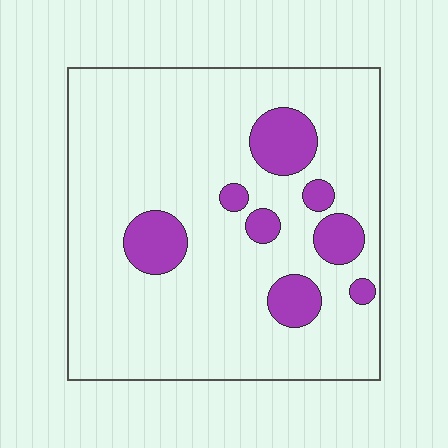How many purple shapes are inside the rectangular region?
8.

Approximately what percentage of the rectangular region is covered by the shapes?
Approximately 15%.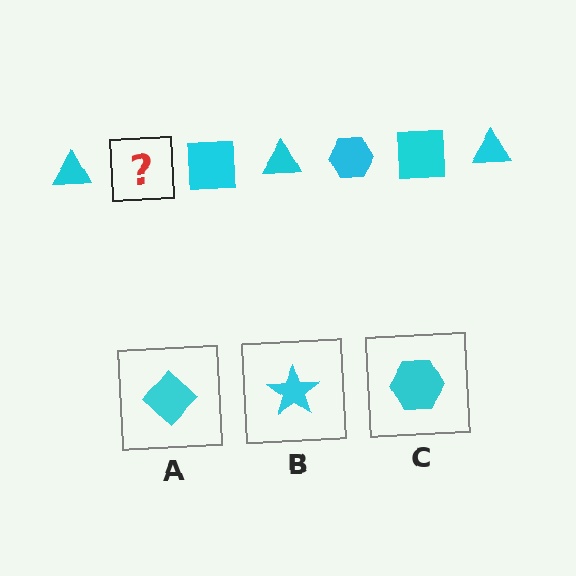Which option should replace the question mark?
Option C.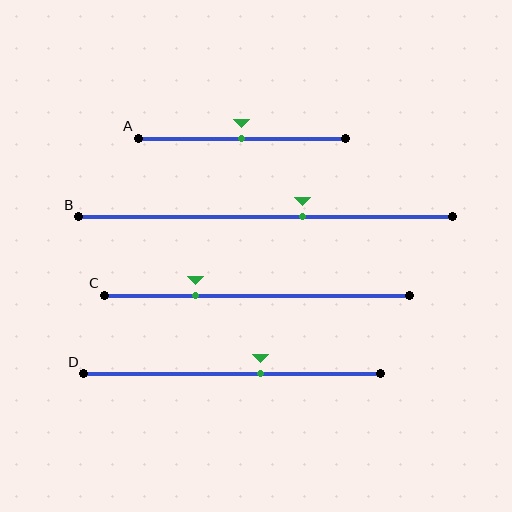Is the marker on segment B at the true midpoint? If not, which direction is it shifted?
No, the marker on segment B is shifted to the right by about 10% of the segment length.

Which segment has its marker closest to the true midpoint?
Segment A has its marker closest to the true midpoint.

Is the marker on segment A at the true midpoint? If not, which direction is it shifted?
Yes, the marker on segment A is at the true midpoint.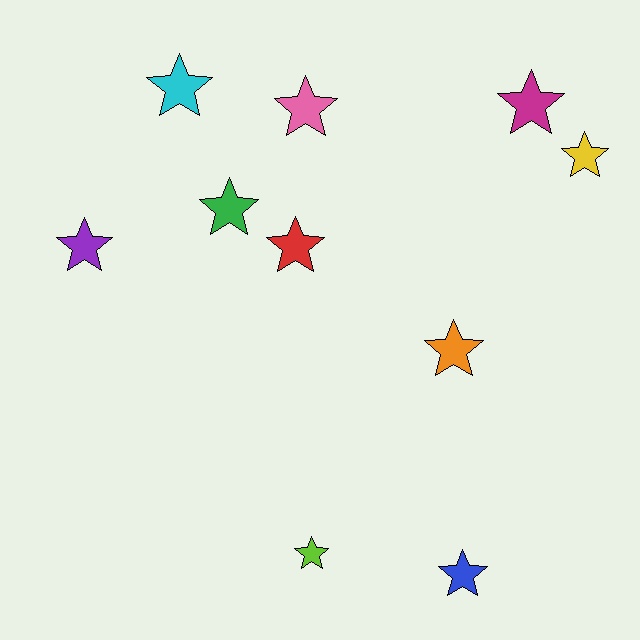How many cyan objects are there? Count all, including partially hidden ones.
There is 1 cyan object.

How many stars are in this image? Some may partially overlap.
There are 10 stars.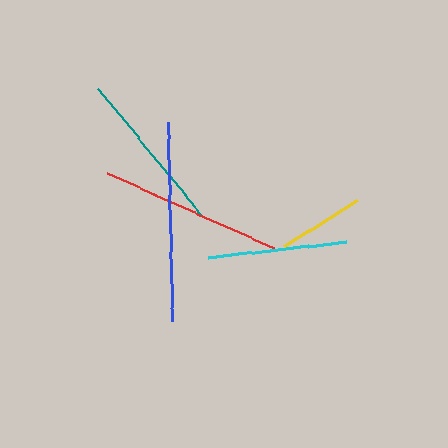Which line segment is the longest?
The blue line is the longest at approximately 200 pixels.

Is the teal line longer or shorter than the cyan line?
The teal line is longer than the cyan line.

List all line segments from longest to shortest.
From longest to shortest: blue, red, teal, cyan, yellow.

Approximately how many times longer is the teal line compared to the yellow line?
The teal line is approximately 1.9 times the length of the yellow line.